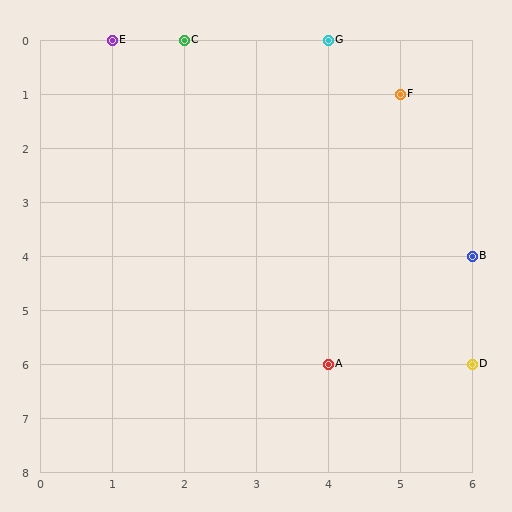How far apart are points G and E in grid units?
Points G and E are 3 columns apart.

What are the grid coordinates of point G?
Point G is at grid coordinates (4, 0).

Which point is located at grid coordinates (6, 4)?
Point B is at (6, 4).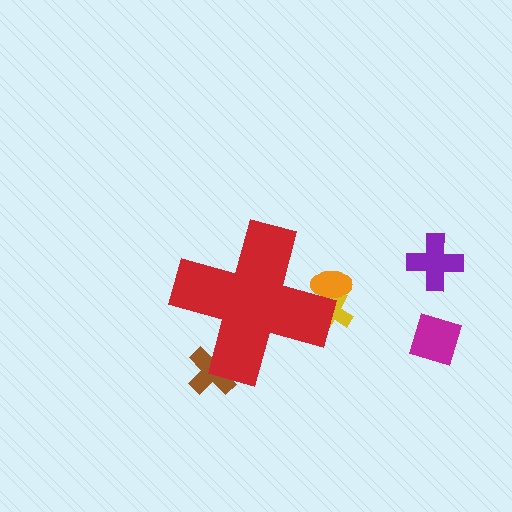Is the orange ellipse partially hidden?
Yes, the orange ellipse is partially hidden behind the red cross.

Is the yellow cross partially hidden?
Yes, the yellow cross is partially hidden behind the red cross.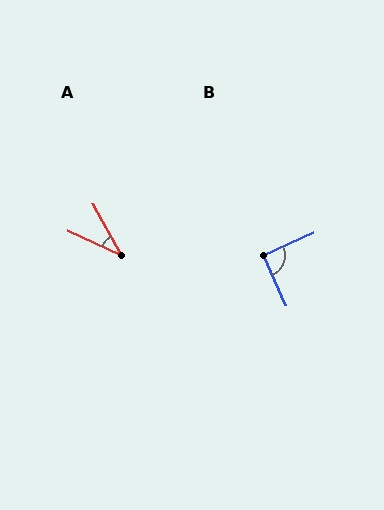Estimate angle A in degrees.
Approximately 37 degrees.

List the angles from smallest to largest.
A (37°), B (90°).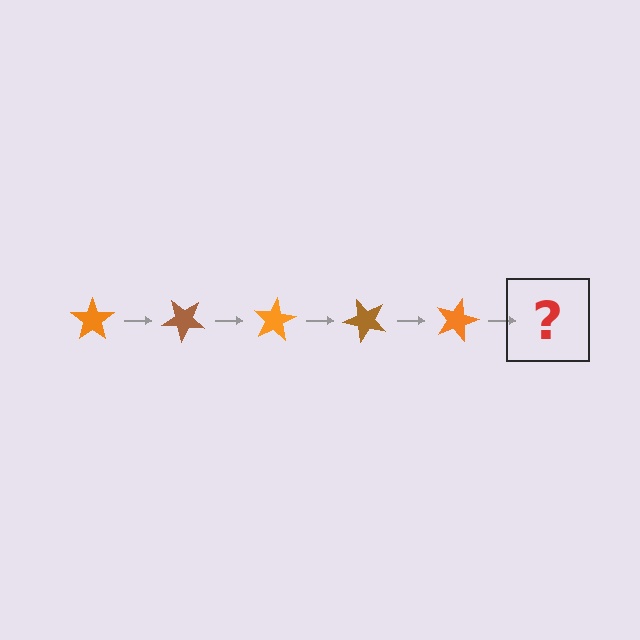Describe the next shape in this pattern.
It should be a brown star, rotated 200 degrees from the start.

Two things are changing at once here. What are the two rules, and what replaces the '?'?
The two rules are that it rotates 40 degrees each step and the color cycles through orange and brown. The '?' should be a brown star, rotated 200 degrees from the start.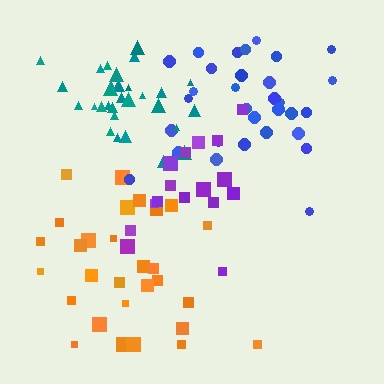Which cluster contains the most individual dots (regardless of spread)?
Blue (33).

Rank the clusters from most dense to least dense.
teal, blue, orange, purple.